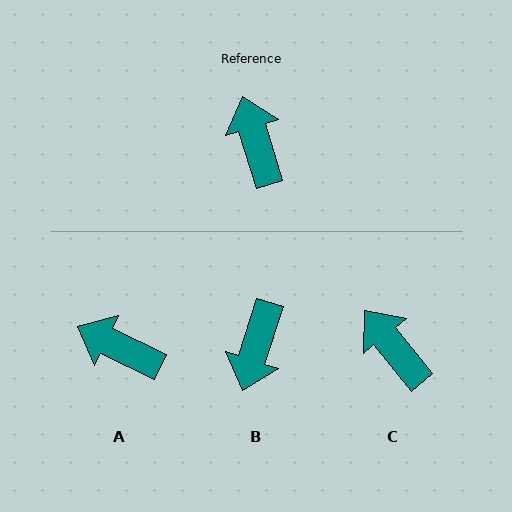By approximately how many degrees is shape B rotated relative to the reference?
Approximately 145 degrees counter-clockwise.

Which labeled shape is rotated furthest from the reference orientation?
B, about 145 degrees away.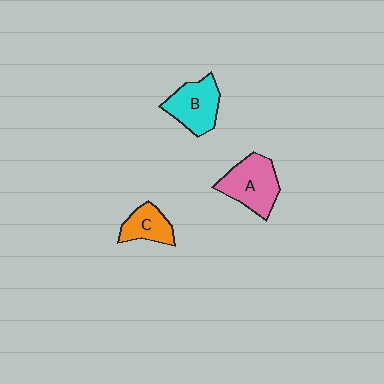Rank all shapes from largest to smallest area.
From largest to smallest: A (pink), B (cyan), C (orange).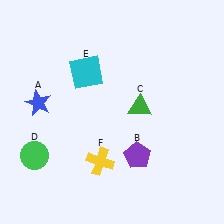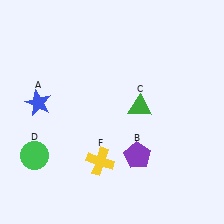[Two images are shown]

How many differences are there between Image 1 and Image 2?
There is 1 difference between the two images.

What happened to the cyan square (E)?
The cyan square (E) was removed in Image 2. It was in the top-left area of Image 1.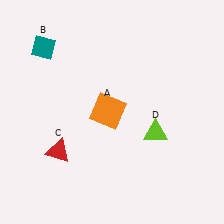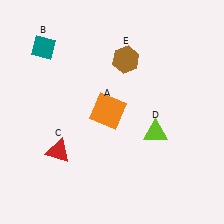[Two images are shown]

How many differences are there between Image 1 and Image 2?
There is 1 difference between the two images.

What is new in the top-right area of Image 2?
A brown hexagon (E) was added in the top-right area of Image 2.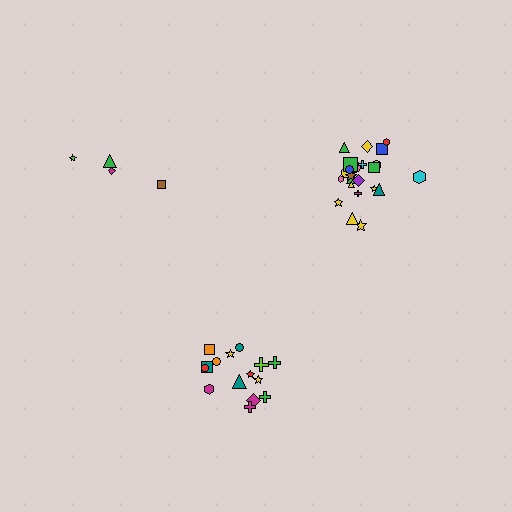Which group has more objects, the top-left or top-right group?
The top-right group.